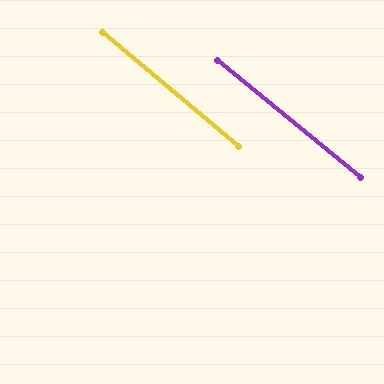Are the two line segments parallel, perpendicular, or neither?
Parallel — their directions differ by only 1.0°.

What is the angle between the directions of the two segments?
Approximately 1 degree.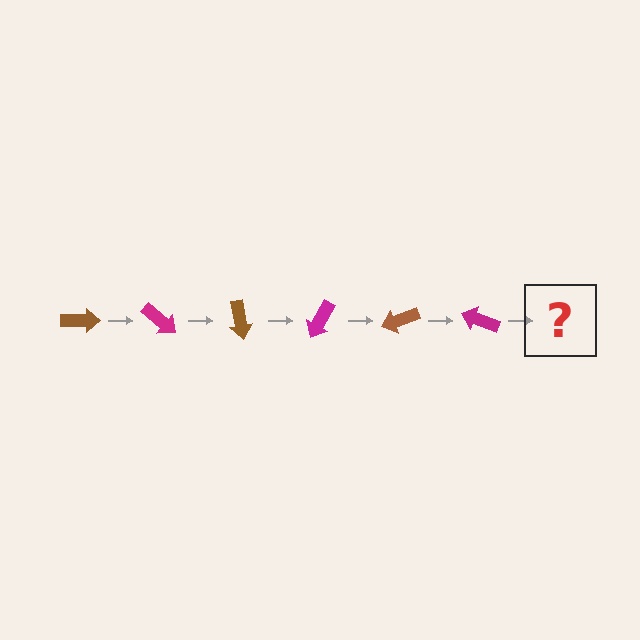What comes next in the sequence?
The next element should be a brown arrow, rotated 240 degrees from the start.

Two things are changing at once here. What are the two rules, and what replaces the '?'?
The two rules are that it rotates 40 degrees each step and the color cycles through brown and magenta. The '?' should be a brown arrow, rotated 240 degrees from the start.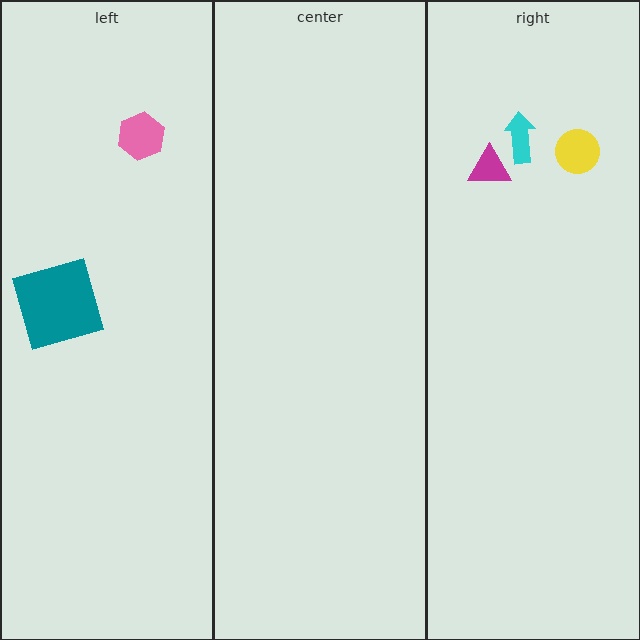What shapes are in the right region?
The cyan arrow, the magenta triangle, the yellow circle.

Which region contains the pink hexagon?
The left region.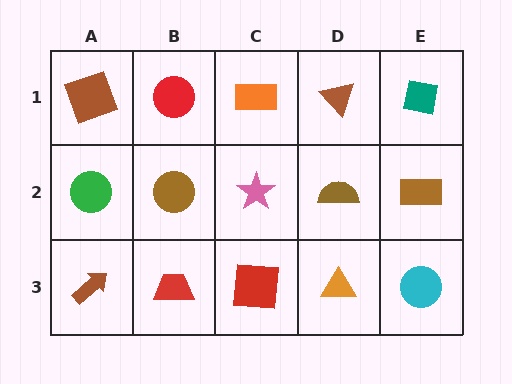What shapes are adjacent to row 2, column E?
A teal square (row 1, column E), a cyan circle (row 3, column E), a brown semicircle (row 2, column D).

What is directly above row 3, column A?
A green circle.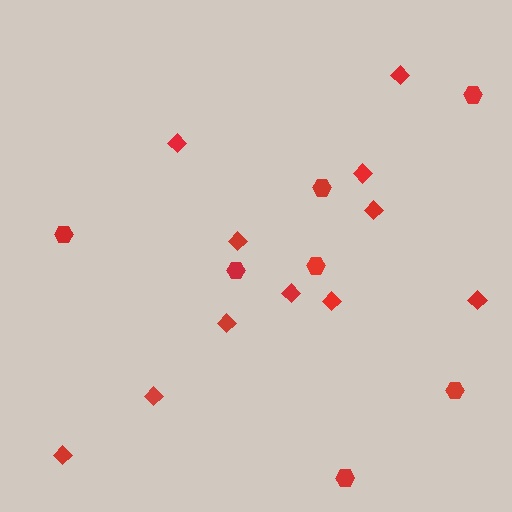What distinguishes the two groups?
There are 2 groups: one group of hexagons (7) and one group of diamonds (11).